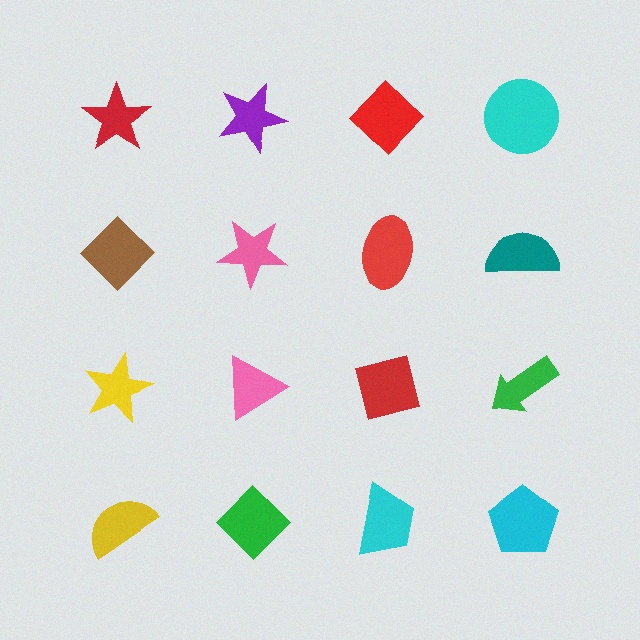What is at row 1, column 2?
A purple star.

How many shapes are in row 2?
4 shapes.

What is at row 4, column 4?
A cyan pentagon.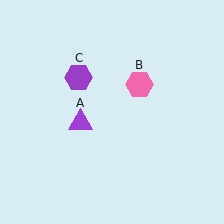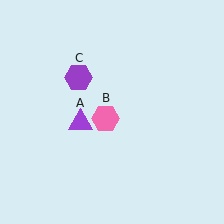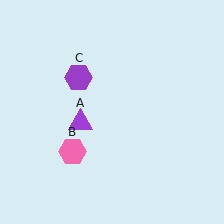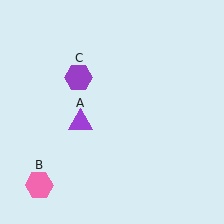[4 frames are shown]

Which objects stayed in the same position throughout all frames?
Purple triangle (object A) and purple hexagon (object C) remained stationary.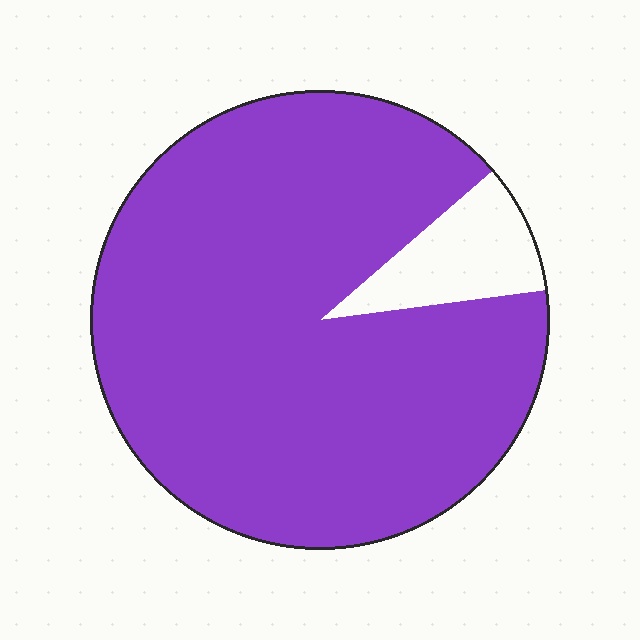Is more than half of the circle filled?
Yes.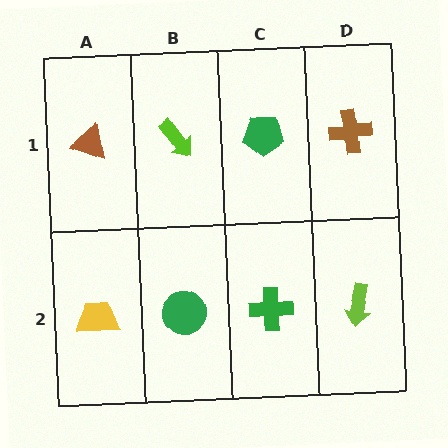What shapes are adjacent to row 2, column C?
A green pentagon (row 1, column C), a green circle (row 2, column B), a lime arrow (row 2, column D).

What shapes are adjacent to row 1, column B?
A green circle (row 2, column B), a brown triangle (row 1, column A), a green pentagon (row 1, column C).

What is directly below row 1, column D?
A lime arrow.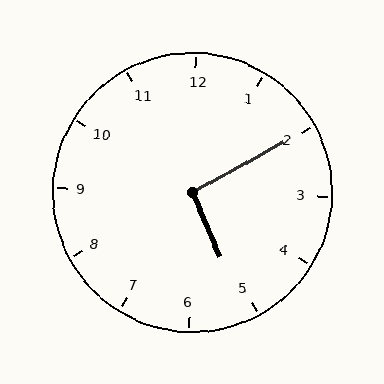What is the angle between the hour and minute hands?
Approximately 95 degrees.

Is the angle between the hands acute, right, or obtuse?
It is right.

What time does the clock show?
5:10.